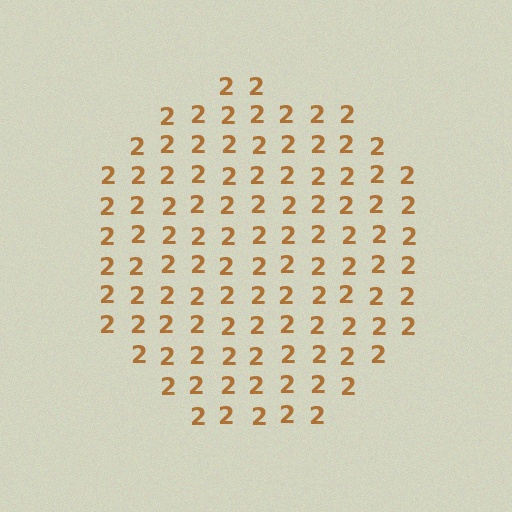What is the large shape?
The large shape is a circle.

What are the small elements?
The small elements are digit 2's.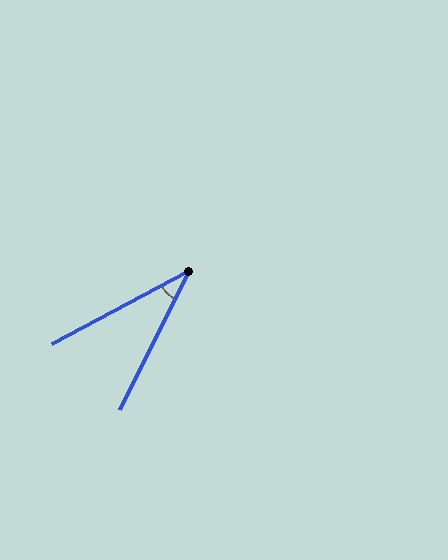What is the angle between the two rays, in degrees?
Approximately 36 degrees.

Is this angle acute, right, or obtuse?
It is acute.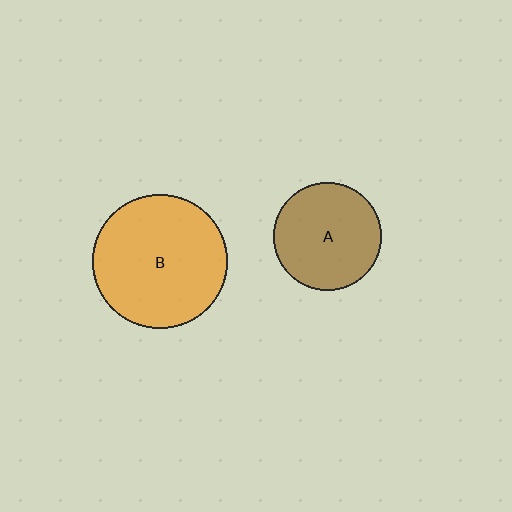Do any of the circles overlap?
No, none of the circles overlap.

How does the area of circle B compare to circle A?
Approximately 1.5 times.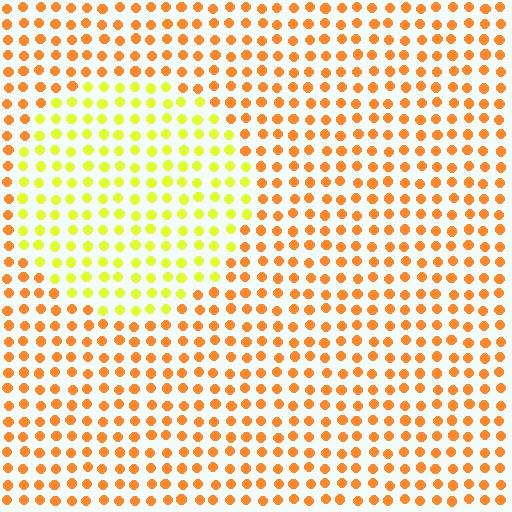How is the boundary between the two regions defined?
The boundary is defined purely by a slight shift in hue (about 43 degrees). Spacing, size, and orientation are identical on both sides.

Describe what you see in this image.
The image is filled with small orange elements in a uniform arrangement. A circle-shaped region is visible where the elements are tinted to a slightly different hue, forming a subtle color boundary.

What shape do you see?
I see a circle.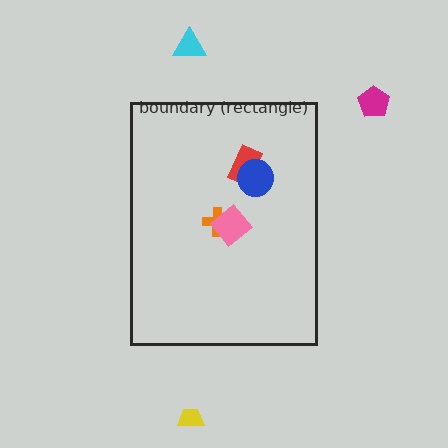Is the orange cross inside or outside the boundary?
Inside.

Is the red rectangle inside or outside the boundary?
Inside.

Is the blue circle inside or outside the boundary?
Inside.